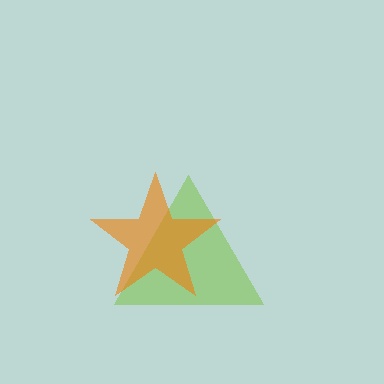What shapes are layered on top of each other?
The layered shapes are: a lime triangle, an orange star.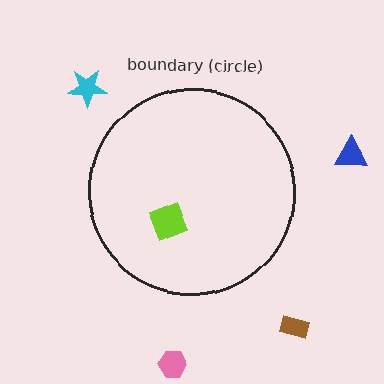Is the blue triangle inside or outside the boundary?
Outside.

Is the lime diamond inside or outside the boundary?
Inside.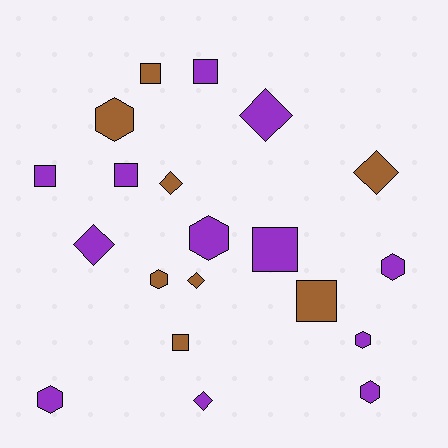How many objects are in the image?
There are 20 objects.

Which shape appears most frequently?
Square, with 7 objects.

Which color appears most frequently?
Purple, with 12 objects.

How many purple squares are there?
There are 4 purple squares.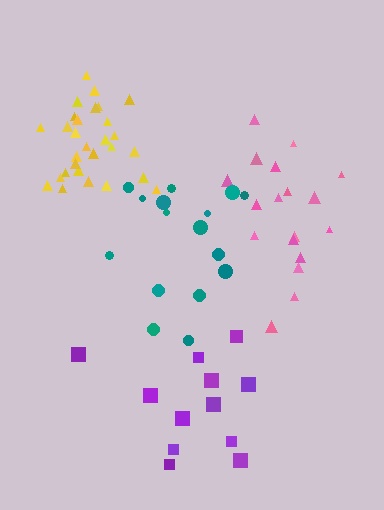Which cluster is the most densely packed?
Yellow.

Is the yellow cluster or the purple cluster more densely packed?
Yellow.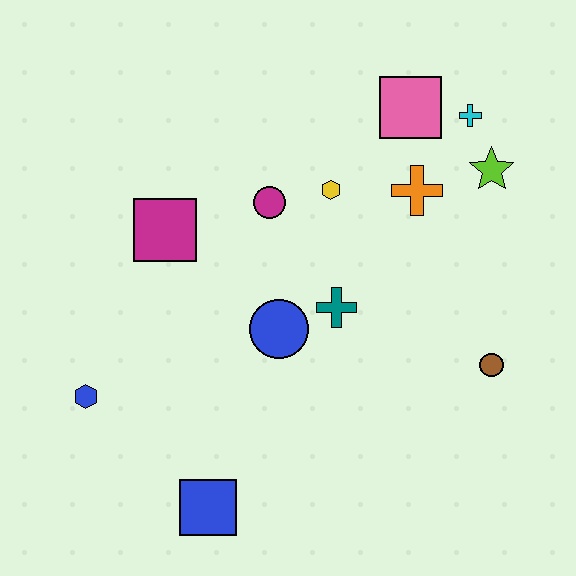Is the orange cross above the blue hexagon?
Yes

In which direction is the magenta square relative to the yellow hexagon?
The magenta square is to the left of the yellow hexagon.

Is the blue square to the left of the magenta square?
No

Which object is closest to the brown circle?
The teal cross is closest to the brown circle.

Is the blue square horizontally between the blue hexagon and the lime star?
Yes